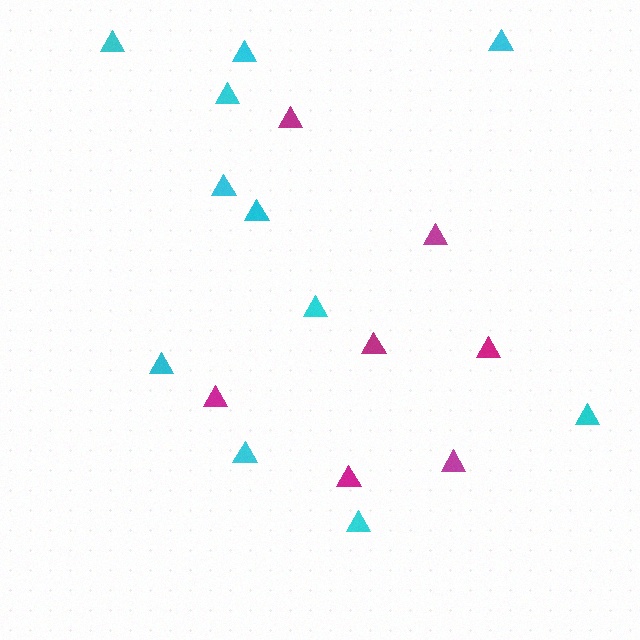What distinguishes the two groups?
There are 2 groups: one group of cyan triangles (11) and one group of magenta triangles (7).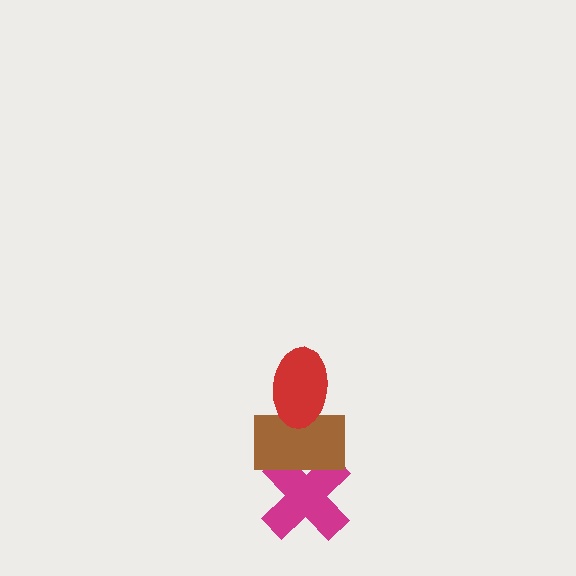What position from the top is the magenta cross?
The magenta cross is 3rd from the top.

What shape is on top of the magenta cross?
The brown rectangle is on top of the magenta cross.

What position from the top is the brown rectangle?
The brown rectangle is 2nd from the top.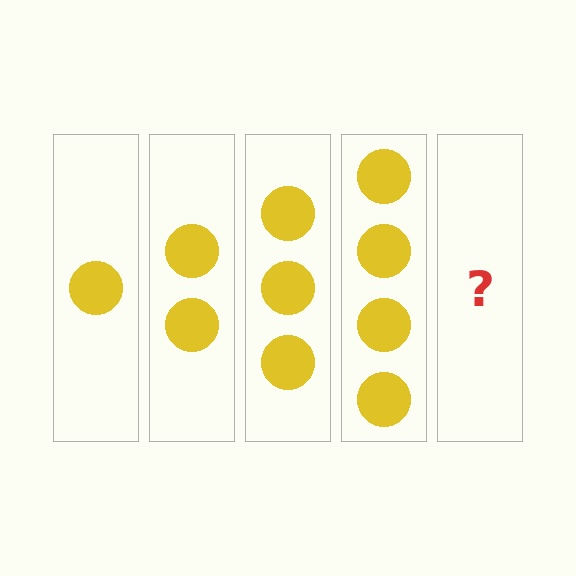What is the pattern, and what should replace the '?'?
The pattern is that each step adds one more circle. The '?' should be 5 circles.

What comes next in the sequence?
The next element should be 5 circles.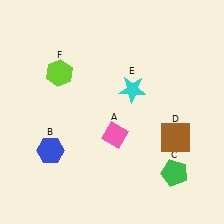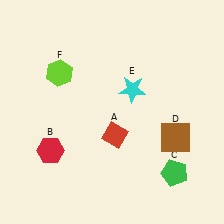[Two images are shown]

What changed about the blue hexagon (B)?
In Image 1, B is blue. In Image 2, it changed to red.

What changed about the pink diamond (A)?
In Image 1, A is pink. In Image 2, it changed to red.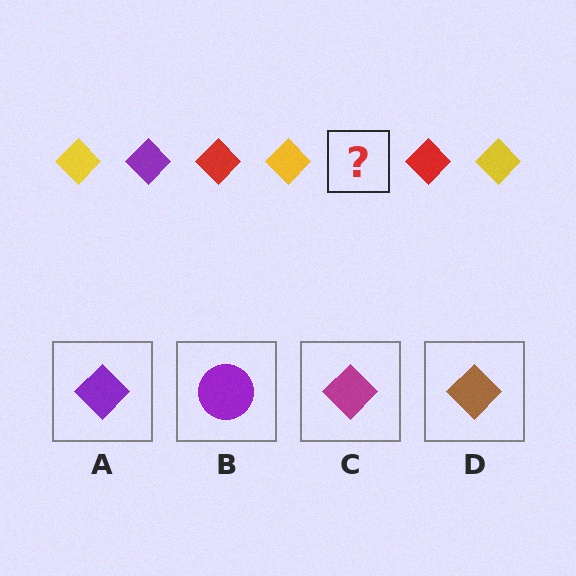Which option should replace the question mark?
Option A.